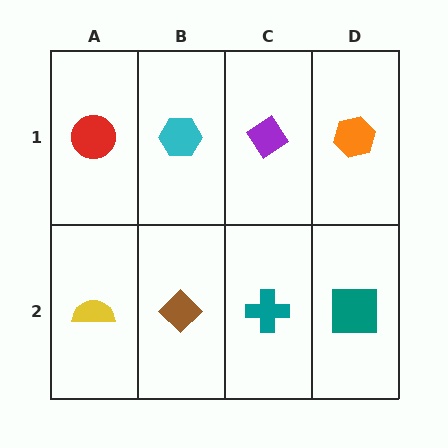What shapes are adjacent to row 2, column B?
A cyan hexagon (row 1, column B), a yellow semicircle (row 2, column A), a teal cross (row 2, column C).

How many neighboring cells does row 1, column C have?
3.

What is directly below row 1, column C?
A teal cross.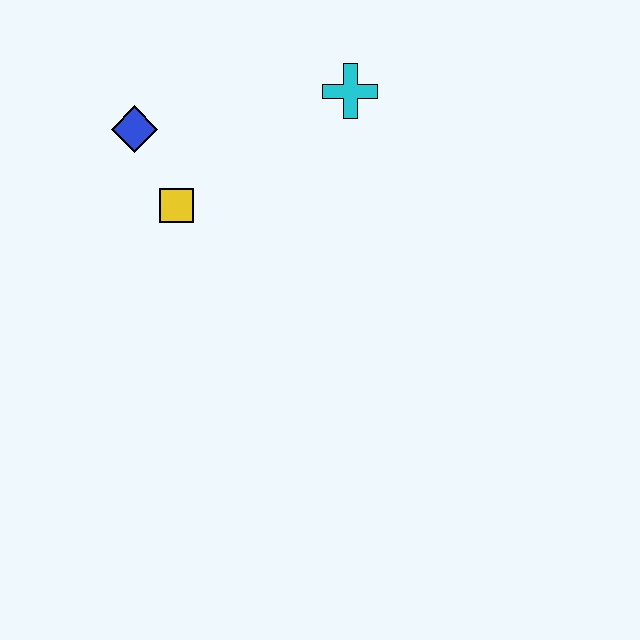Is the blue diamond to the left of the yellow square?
Yes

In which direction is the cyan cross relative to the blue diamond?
The cyan cross is to the right of the blue diamond.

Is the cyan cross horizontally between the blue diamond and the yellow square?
No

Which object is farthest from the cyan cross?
The blue diamond is farthest from the cyan cross.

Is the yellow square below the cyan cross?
Yes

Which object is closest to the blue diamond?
The yellow square is closest to the blue diamond.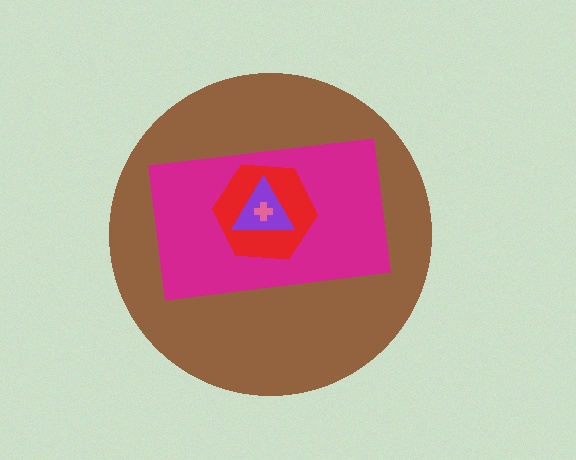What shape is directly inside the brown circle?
The magenta rectangle.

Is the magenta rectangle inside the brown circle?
Yes.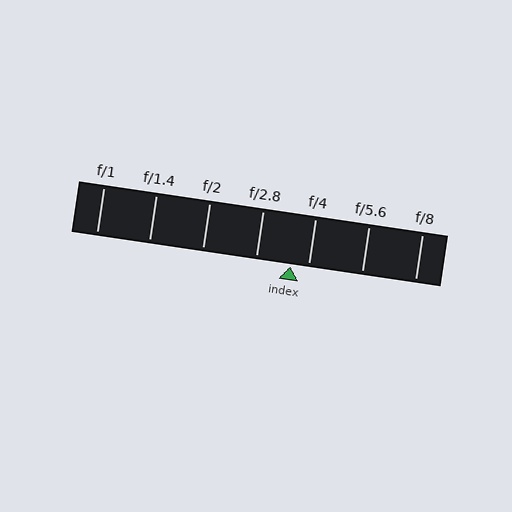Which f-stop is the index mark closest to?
The index mark is closest to f/4.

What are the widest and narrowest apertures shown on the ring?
The widest aperture shown is f/1 and the narrowest is f/8.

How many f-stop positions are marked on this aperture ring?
There are 7 f-stop positions marked.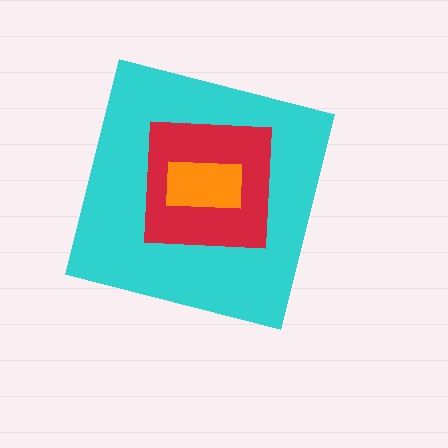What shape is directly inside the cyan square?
The red square.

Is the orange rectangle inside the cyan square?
Yes.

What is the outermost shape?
The cyan square.